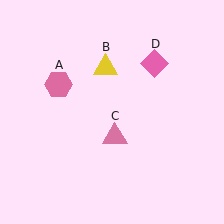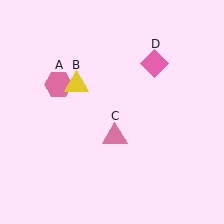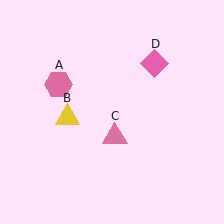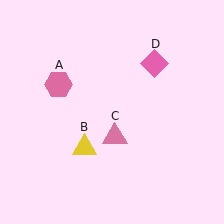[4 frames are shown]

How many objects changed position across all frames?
1 object changed position: yellow triangle (object B).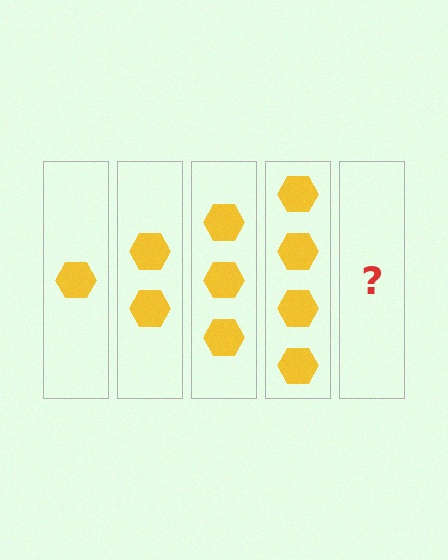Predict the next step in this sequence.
The next step is 5 hexagons.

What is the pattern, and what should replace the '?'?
The pattern is that each step adds one more hexagon. The '?' should be 5 hexagons.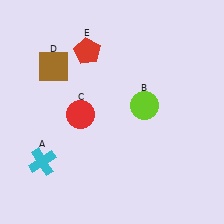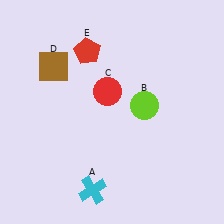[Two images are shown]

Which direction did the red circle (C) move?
The red circle (C) moved right.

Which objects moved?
The objects that moved are: the cyan cross (A), the red circle (C).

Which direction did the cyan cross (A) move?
The cyan cross (A) moved right.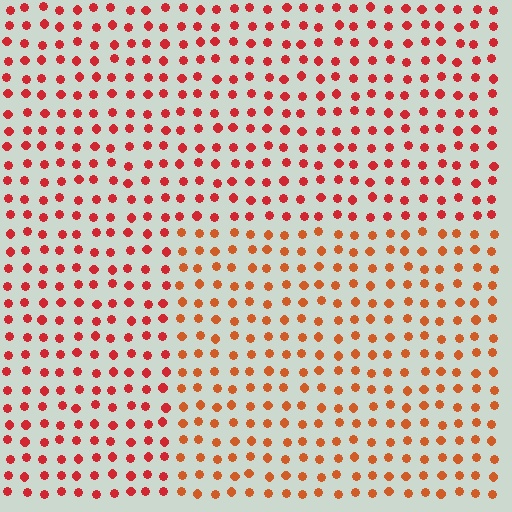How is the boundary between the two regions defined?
The boundary is defined purely by a slight shift in hue (about 23 degrees). Spacing, size, and orientation are identical on both sides.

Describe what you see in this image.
The image is filled with small red elements in a uniform arrangement. A rectangle-shaped region is visible where the elements are tinted to a slightly different hue, forming a subtle color boundary.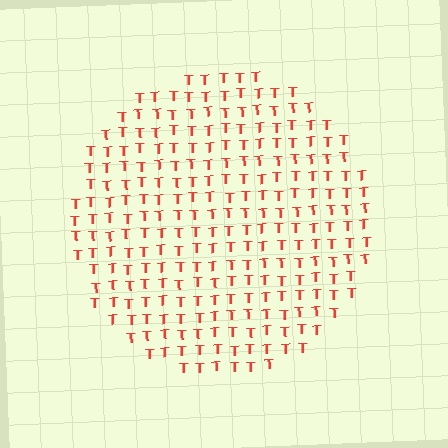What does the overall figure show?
The overall figure shows a circle.